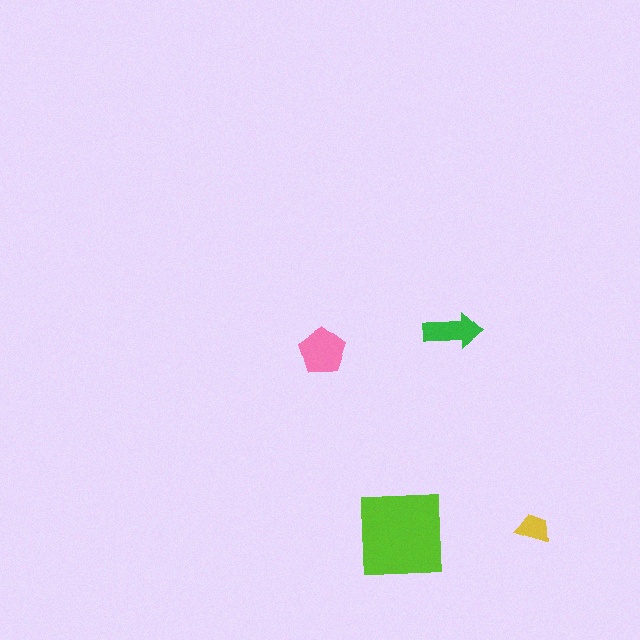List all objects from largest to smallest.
The lime square, the pink pentagon, the green arrow, the yellow trapezoid.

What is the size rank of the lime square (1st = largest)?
1st.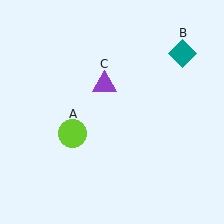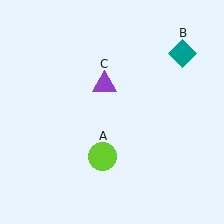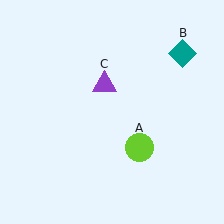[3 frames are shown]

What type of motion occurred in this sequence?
The lime circle (object A) rotated counterclockwise around the center of the scene.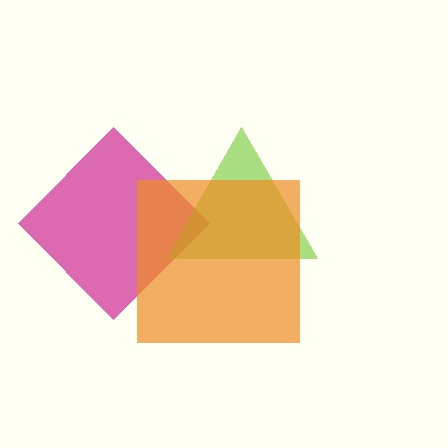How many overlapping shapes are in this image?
There are 3 overlapping shapes in the image.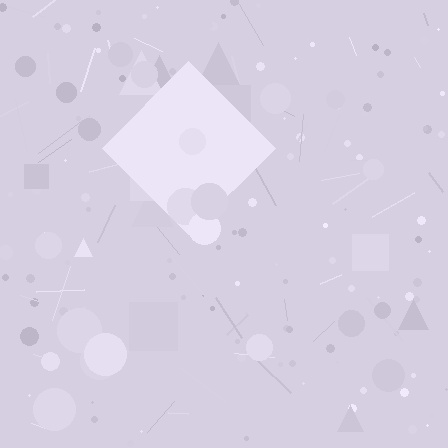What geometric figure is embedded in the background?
A diamond is embedded in the background.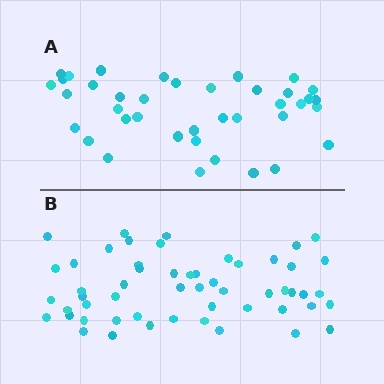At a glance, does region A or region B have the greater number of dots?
Region B (the bottom region) has more dots.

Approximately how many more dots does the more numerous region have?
Region B has approximately 15 more dots than region A.